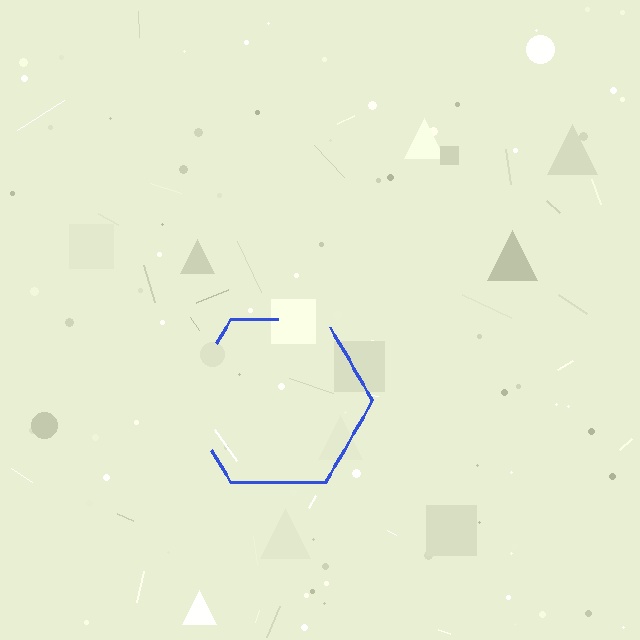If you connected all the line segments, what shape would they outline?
They would outline a hexagon.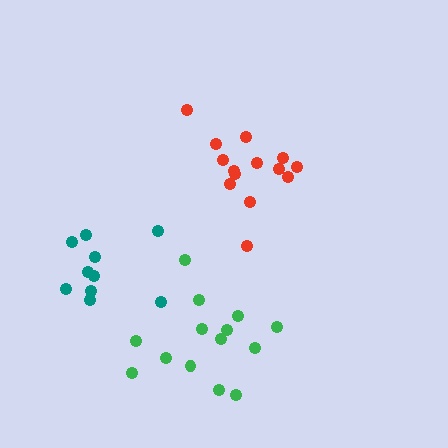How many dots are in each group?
Group 1: 14 dots, Group 2: 14 dots, Group 3: 10 dots (38 total).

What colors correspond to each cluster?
The clusters are colored: green, red, teal.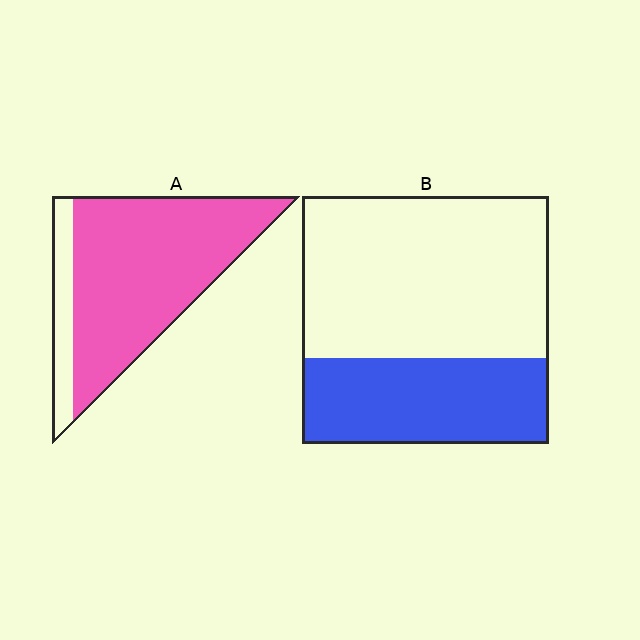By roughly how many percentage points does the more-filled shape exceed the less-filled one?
By roughly 50 percentage points (A over B).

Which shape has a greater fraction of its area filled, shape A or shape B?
Shape A.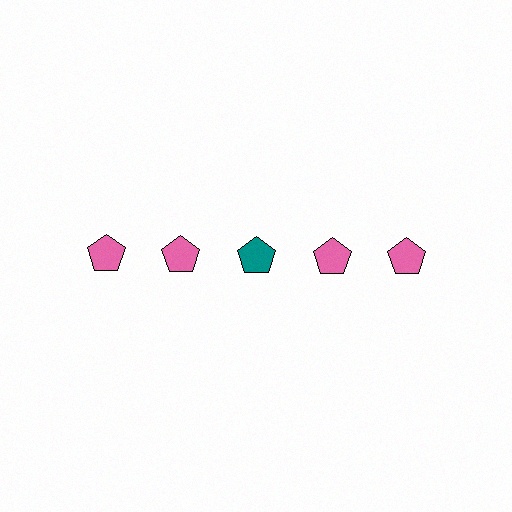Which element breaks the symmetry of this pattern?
The teal pentagon in the top row, center column breaks the symmetry. All other shapes are pink pentagons.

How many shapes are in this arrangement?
There are 5 shapes arranged in a grid pattern.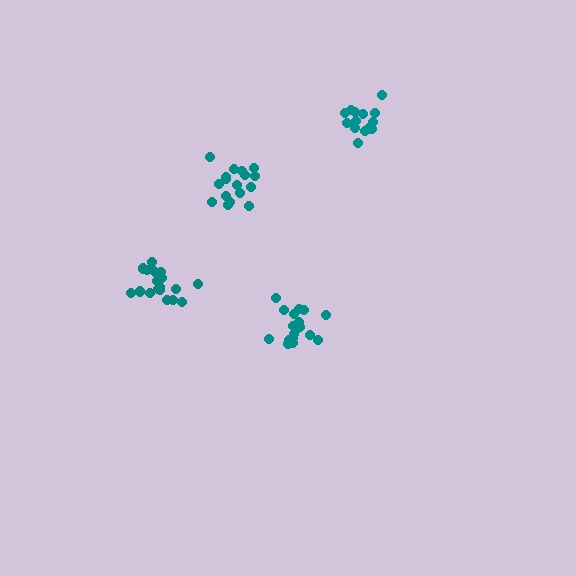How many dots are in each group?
Group 1: 15 dots, Group 2: 17 dots, Group 3: 20 dots, Group 4: 18 dots (70 total).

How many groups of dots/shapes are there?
There are 4 groups.